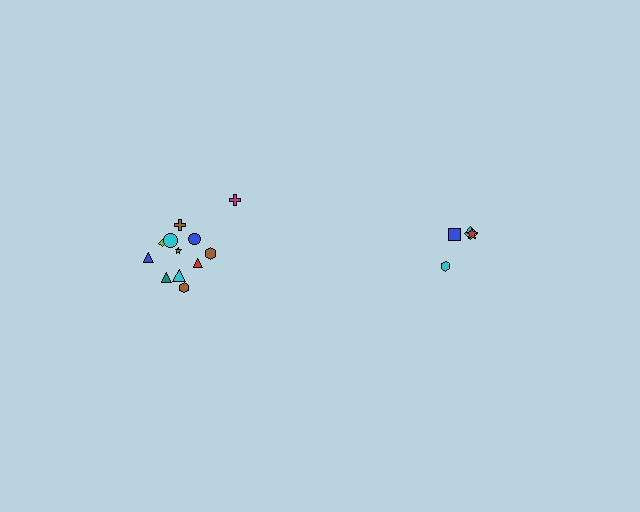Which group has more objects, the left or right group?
The left group.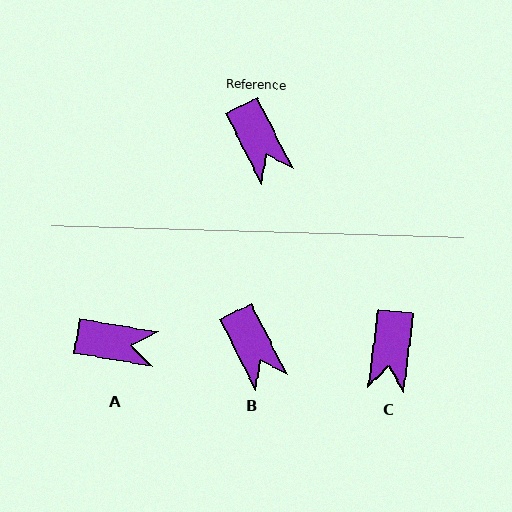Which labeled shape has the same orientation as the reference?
B.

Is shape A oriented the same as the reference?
No, it is off by about 54 degrees.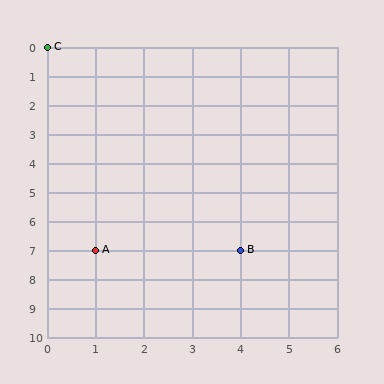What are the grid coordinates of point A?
Point A is at grid coordinates (1, 7).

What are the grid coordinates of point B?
Point B is at grid coordinates (4, 7).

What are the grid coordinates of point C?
Point C is at grid coordinates (0, 0).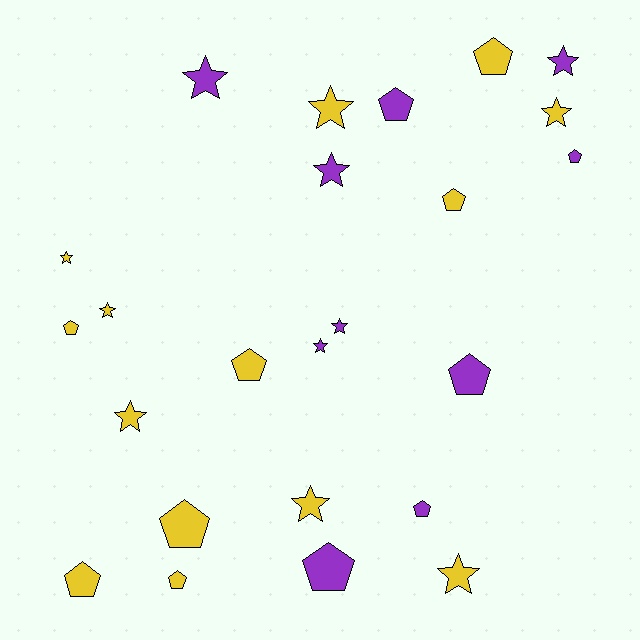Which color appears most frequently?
Yellow, with 14 objects.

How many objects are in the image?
There are 24 objects.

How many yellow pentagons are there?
There are 7 yellow pentagons.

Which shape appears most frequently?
Star, with 12 objects.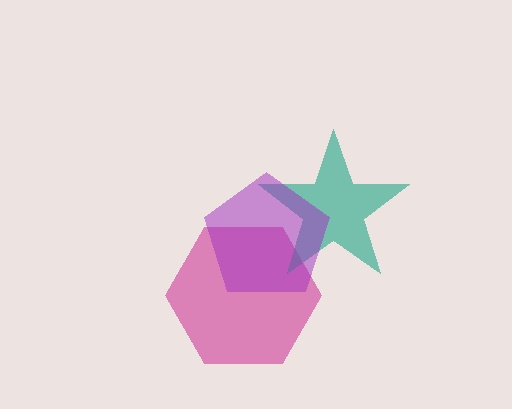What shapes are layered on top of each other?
The layered shapes are: a magenta hexagon, a teal star, a purple pentagon.